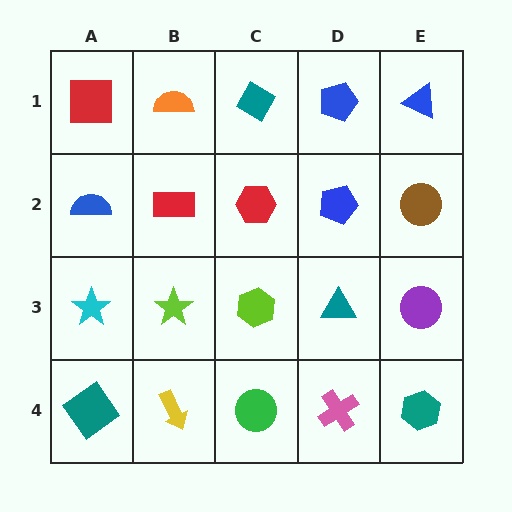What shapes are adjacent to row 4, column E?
A purple circle (row 3, column E), a pink cross (row 4, column D).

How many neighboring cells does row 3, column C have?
4.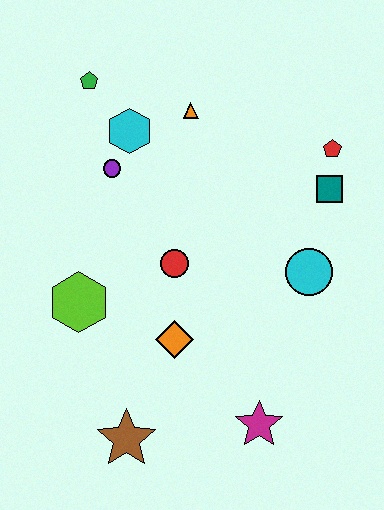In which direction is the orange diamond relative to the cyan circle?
The orange diamond is to the left of the cyan circle.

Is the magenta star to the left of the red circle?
No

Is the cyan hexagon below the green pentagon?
Yes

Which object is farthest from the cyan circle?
The green pentagon is farthest from the cyan circle.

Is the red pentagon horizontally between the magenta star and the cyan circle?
No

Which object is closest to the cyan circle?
The teal square is closest to the cyan circle.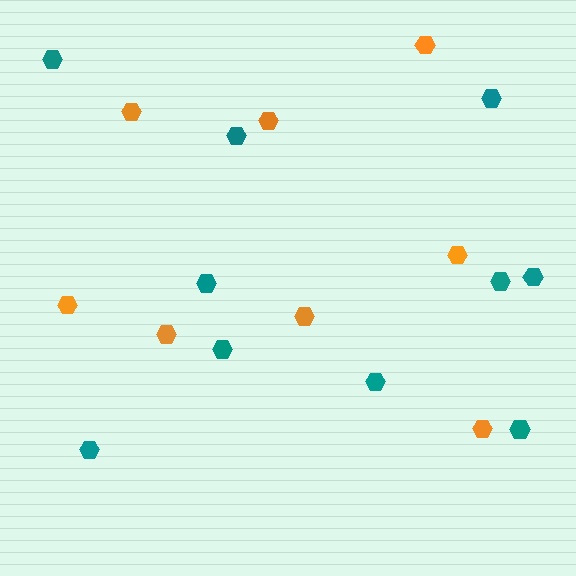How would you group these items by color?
There are 2 groups: one group of orange hexagons (8) and one group of teal hexagons (10).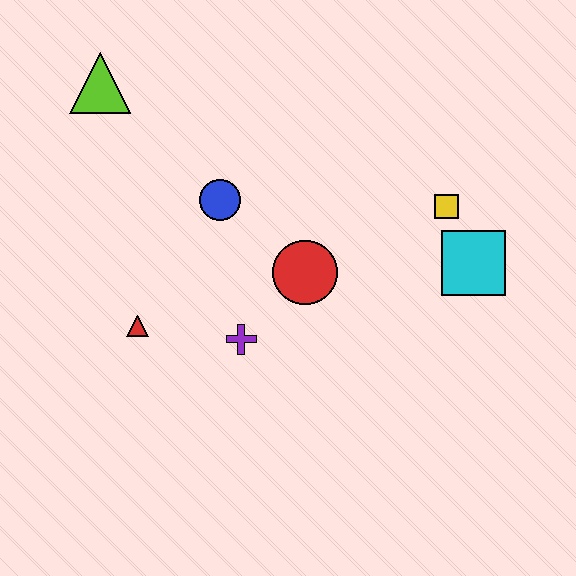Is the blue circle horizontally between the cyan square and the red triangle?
Yes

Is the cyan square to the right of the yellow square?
Yes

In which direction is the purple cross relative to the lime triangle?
The purple cross is below the lime triangle.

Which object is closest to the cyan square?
The yellow square is closest to the cyan square.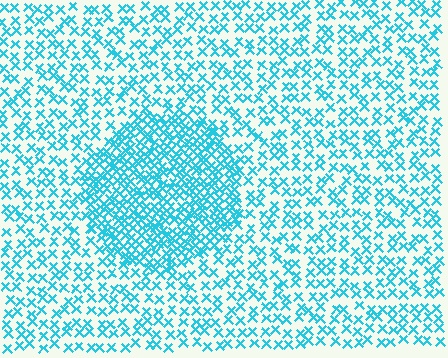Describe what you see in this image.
The image contains small cyan elements arranged at two different densities. A circle-shaped region is visible where the elements are more densely packed than the surrounding area.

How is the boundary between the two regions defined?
The boundary is defined by a change in element density (approximately 2.1x ratio). All elements are the same color, size, and shape.